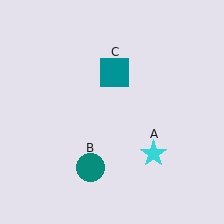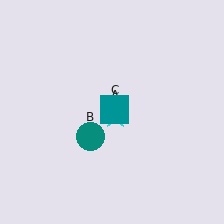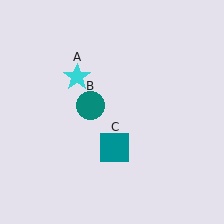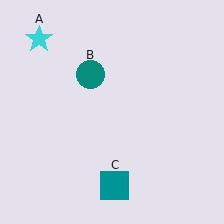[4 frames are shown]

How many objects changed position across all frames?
3 objects changed position: cyan star (object A), teal circle (object B), teal square (object C).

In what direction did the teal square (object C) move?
The teal square (object C) moved down.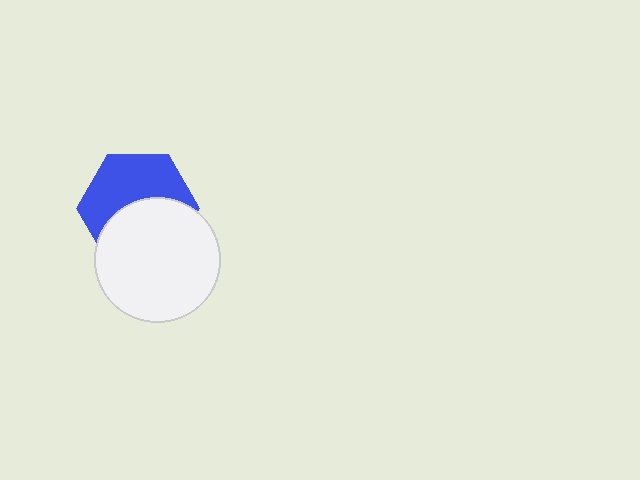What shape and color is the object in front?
The object in front is a white circle.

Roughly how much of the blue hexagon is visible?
About half of it is visible (roughly 52%).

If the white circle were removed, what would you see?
You would see the complete blue hexagon.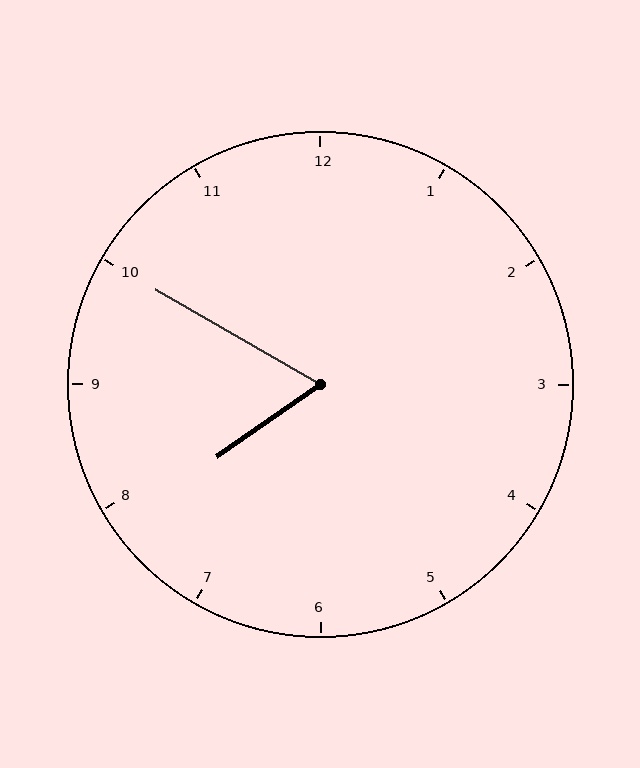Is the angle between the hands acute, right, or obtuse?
It is acute.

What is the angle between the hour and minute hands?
Approximately 65 degrees.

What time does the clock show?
7:50.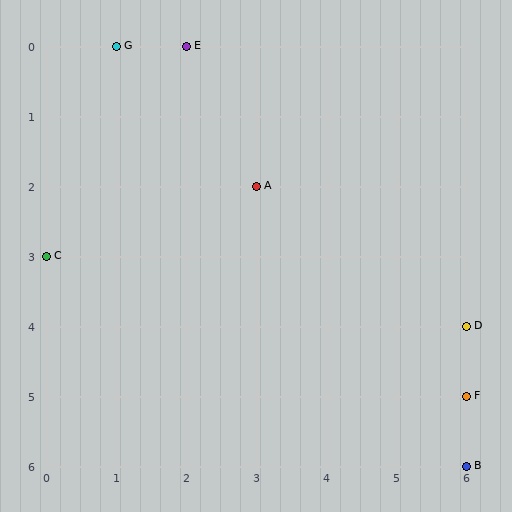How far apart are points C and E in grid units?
Points C and E are 2 columns and 3 rows apart (about 3.6 grid units diagonally).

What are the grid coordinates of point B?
Point B is at grid coordinates (6, 6).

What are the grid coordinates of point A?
Point A is at grid coordinates (3, 2).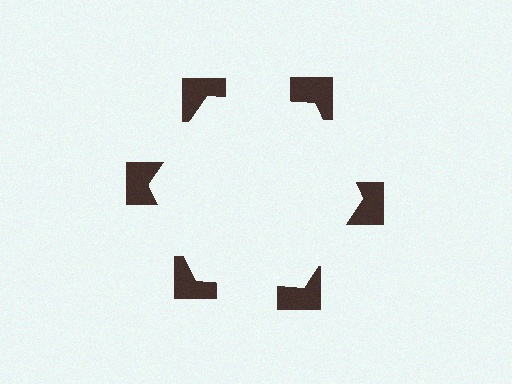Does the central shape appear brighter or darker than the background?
It typically appears slightly brighter than the background, even though no actual brightness change is drawn.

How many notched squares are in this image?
There are 6 — one at each vertex of the illusory hexagon.